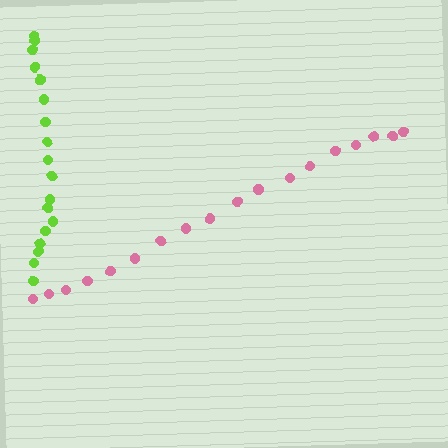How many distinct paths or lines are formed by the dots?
There are 2 distinct paths.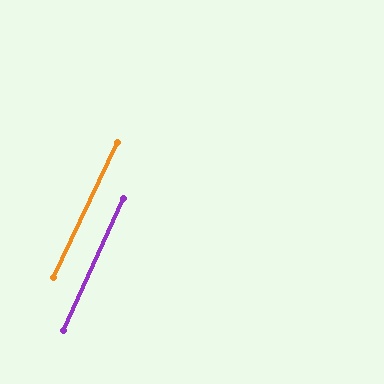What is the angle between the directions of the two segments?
Approximately 1 degree.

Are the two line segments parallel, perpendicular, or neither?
Parallel — their directions differ by only 0.8°.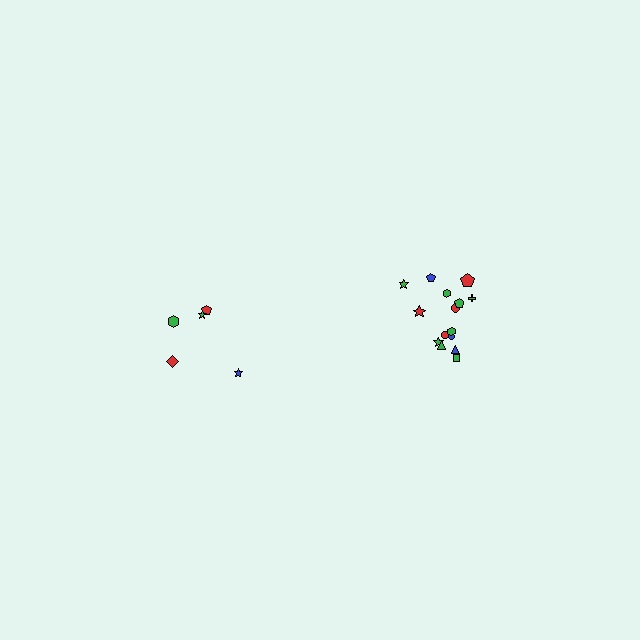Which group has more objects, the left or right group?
The right group.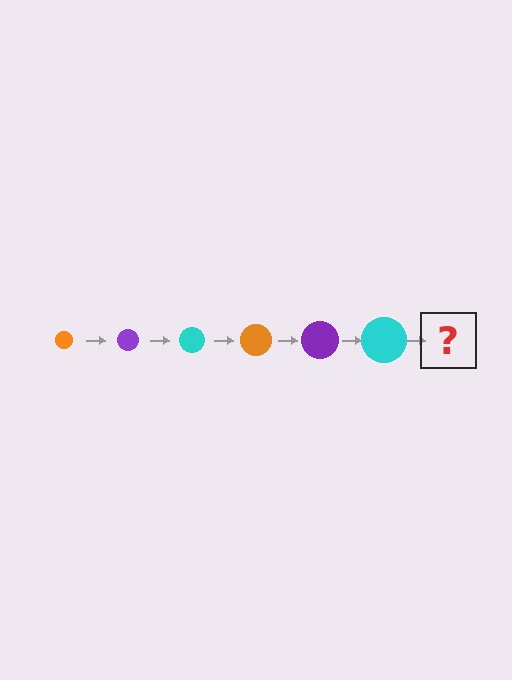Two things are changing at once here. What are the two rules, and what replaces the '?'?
The two rules are that the circle grows larger each step and the color cycles through orange, purple, and cyan. The '?' should be an orange circle, larger than the previous one.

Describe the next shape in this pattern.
It should be an orange circle, larger than the previous one.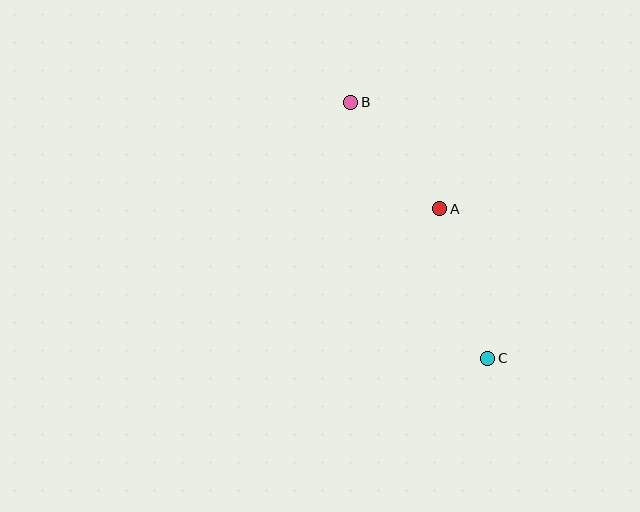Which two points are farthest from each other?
Points B and C are farthest from each other.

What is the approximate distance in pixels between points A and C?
The distance between A and C is approximately 157 pixels.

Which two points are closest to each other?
Points A and B are closest to each other.